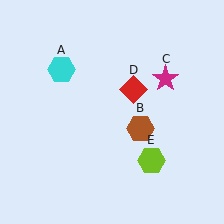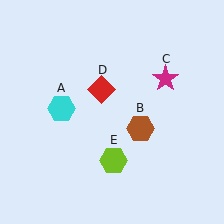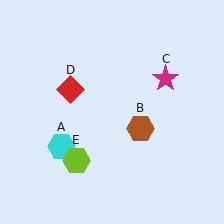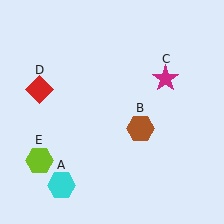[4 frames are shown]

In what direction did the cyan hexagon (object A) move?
The cyan hexagon (object A) moved down.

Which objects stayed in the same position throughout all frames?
Brown hexagon (object B) and magenta star (object C) remained stationary.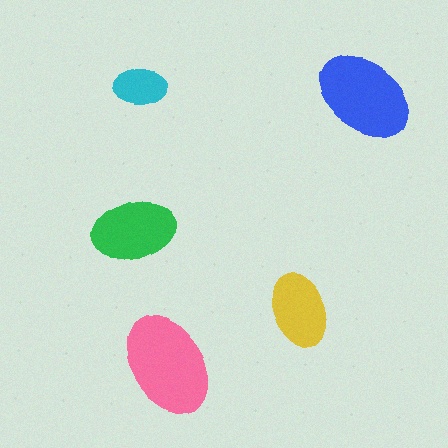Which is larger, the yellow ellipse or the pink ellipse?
The pink one.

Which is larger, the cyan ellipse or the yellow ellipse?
The yellow one.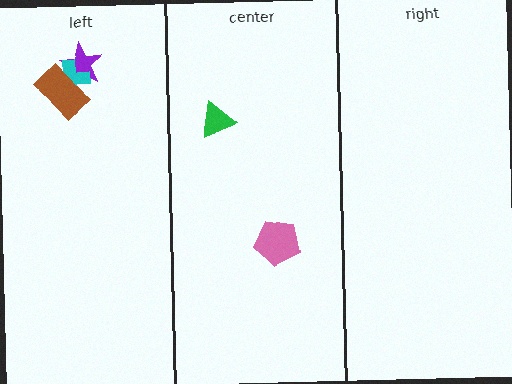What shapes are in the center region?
The pink pentagon, the green triangle.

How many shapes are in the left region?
3.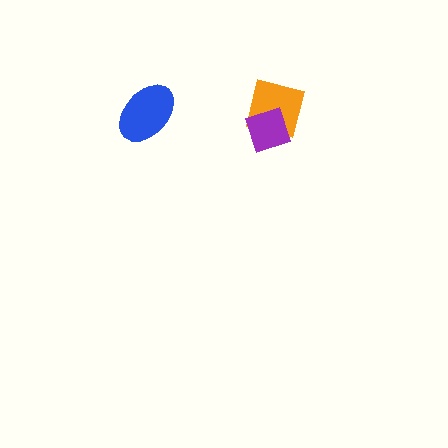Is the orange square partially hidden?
Yes, it is partially covered by another shape.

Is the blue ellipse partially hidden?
No, no other shape covers it.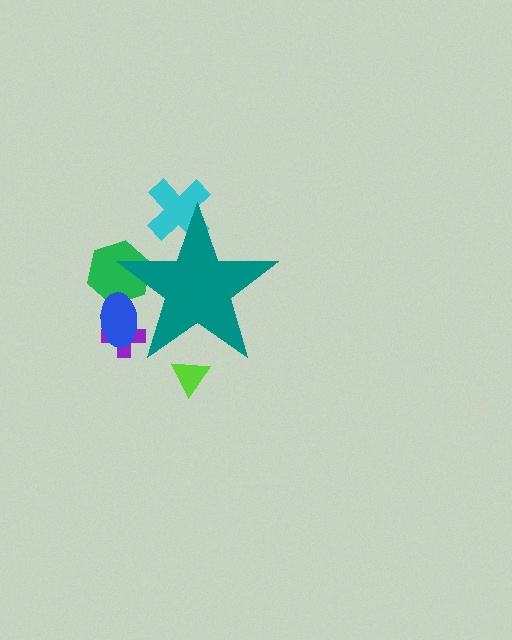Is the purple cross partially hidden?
Yes, the purple cross is partially hidden behind the teal star.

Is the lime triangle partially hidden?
Yes, the lime triangle is partially hidden behind the teal star.